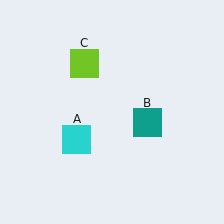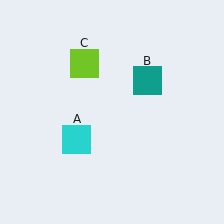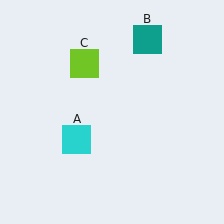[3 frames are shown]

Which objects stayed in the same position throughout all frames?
Cyan square (object A) and lime square (object C) remained stationary.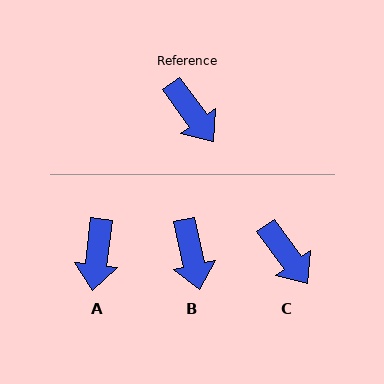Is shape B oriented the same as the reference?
No, it is off by about 23 degrees.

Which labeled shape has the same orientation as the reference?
C.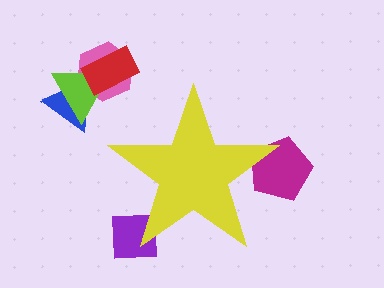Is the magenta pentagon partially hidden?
Yes, the magenta pentagon is partially hidden behind the yellow star.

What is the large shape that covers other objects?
A yellow star.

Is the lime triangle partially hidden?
No, the lime triangle is fully visible.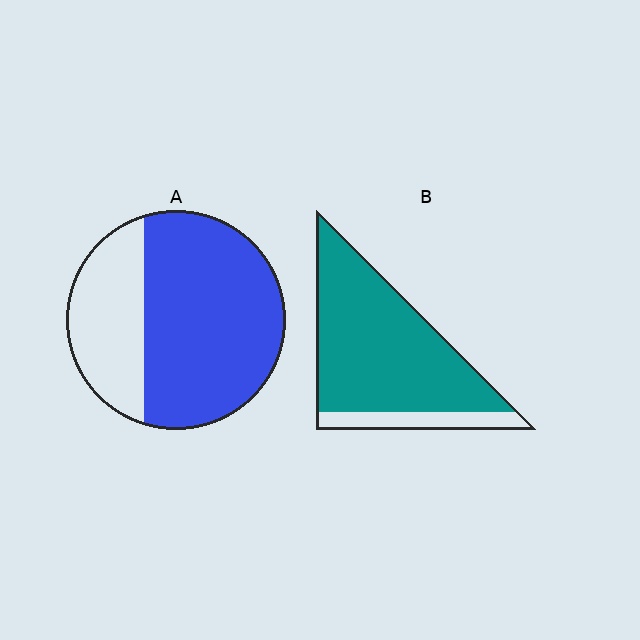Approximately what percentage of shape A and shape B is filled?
A is approximately 70% and B is approximately 85%.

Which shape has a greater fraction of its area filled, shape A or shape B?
Shape B.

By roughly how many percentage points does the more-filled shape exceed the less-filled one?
By roughly 15 percentage points (B over A).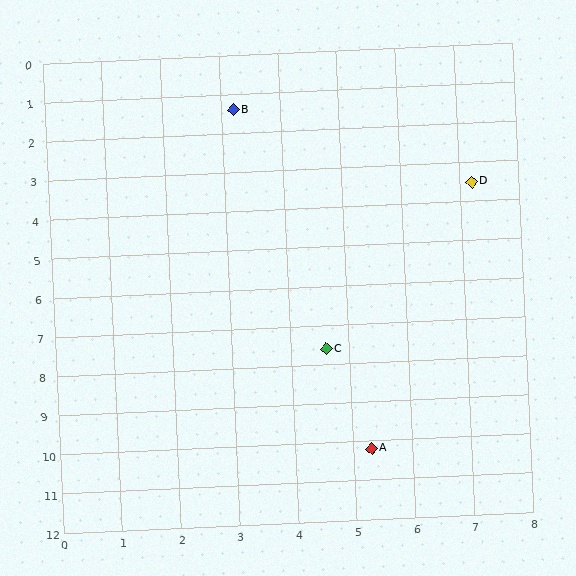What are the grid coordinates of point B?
Point B is at approximately (3.2, 1.4).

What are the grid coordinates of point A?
Point A is at approximately (5.3, 10.2).